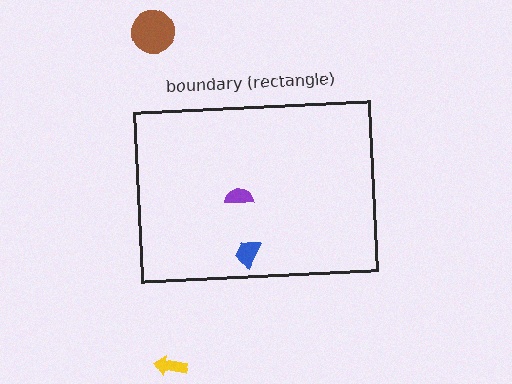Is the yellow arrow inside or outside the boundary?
Outside.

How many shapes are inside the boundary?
2 inside, 2 outside.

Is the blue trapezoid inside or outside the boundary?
Inside.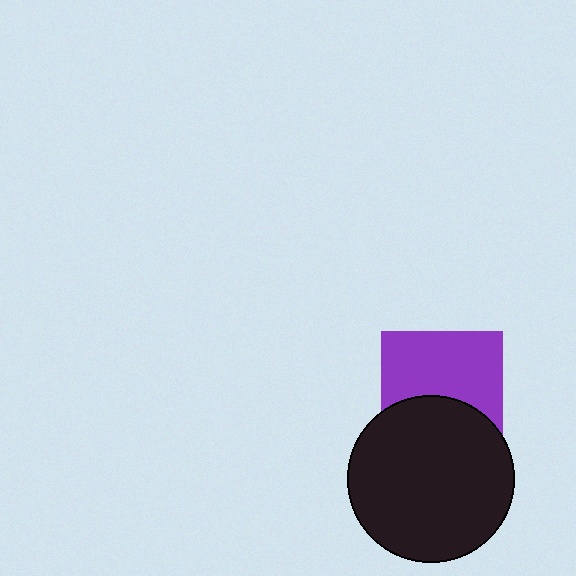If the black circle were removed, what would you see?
You would see the complete purple square.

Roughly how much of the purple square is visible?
About half of it is visible (roughly 60%).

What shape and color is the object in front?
The object in front is a black circle.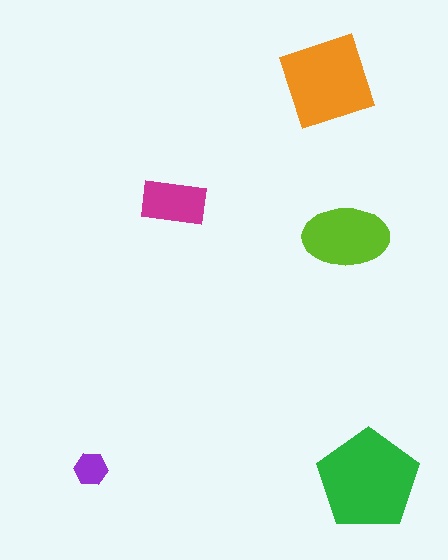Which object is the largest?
The green pentagon.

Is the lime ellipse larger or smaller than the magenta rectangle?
Larger.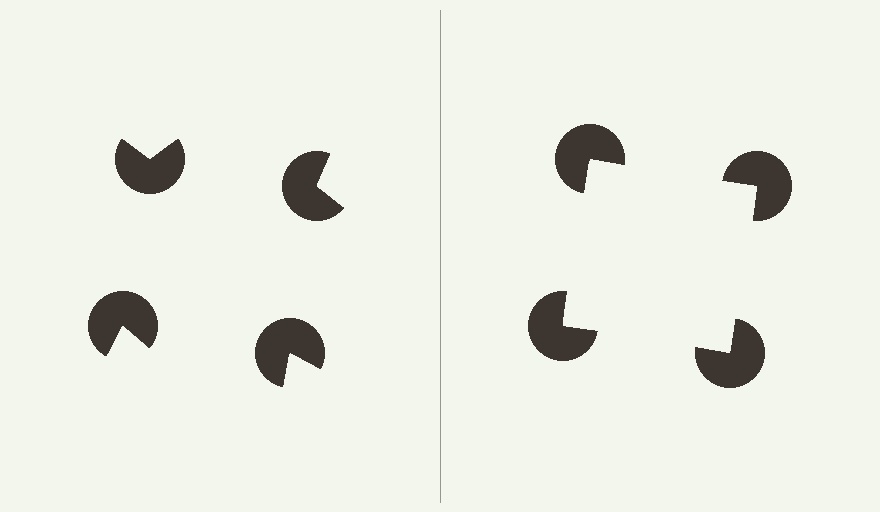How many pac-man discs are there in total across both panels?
8 — 4 on each side.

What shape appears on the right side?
An illusory square.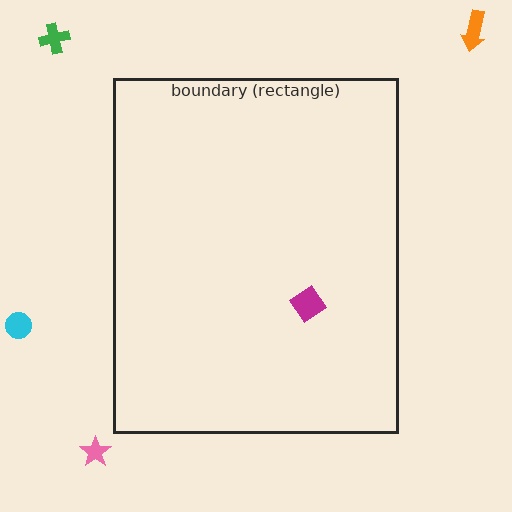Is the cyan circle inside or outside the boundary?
Outside.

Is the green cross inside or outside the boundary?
Outside.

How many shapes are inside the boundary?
1 inside, 4 outside.